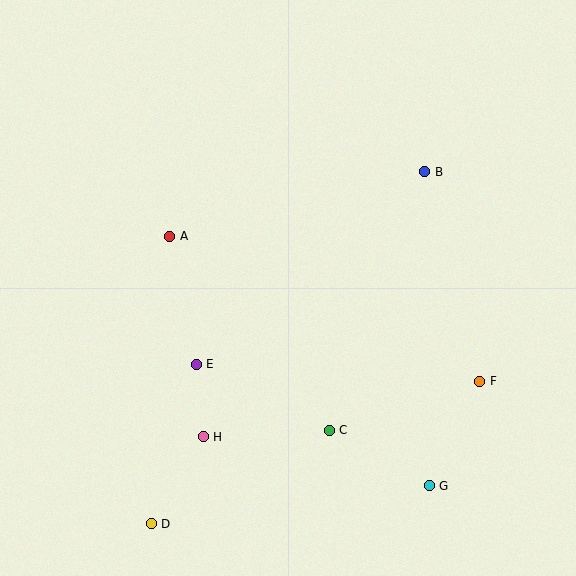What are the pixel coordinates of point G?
Point G is at (429, 486).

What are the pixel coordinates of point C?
Point C is at (329, 430).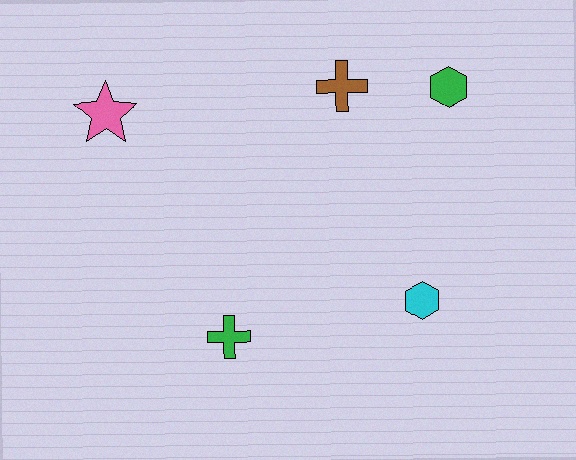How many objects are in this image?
There are 5 objects.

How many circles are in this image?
There are no circles.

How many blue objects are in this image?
There are no blue objects.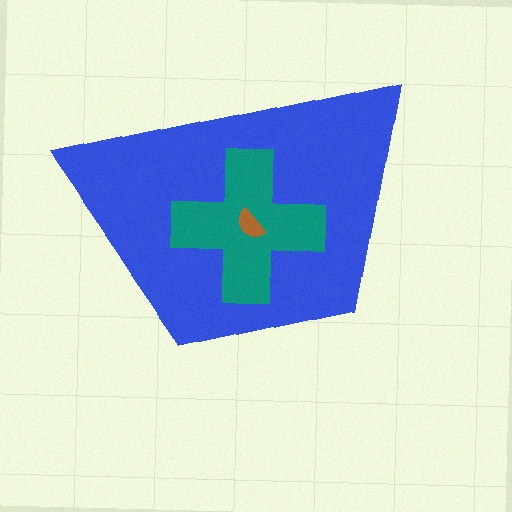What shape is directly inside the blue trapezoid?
The teal cross.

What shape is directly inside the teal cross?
The brown semicircle.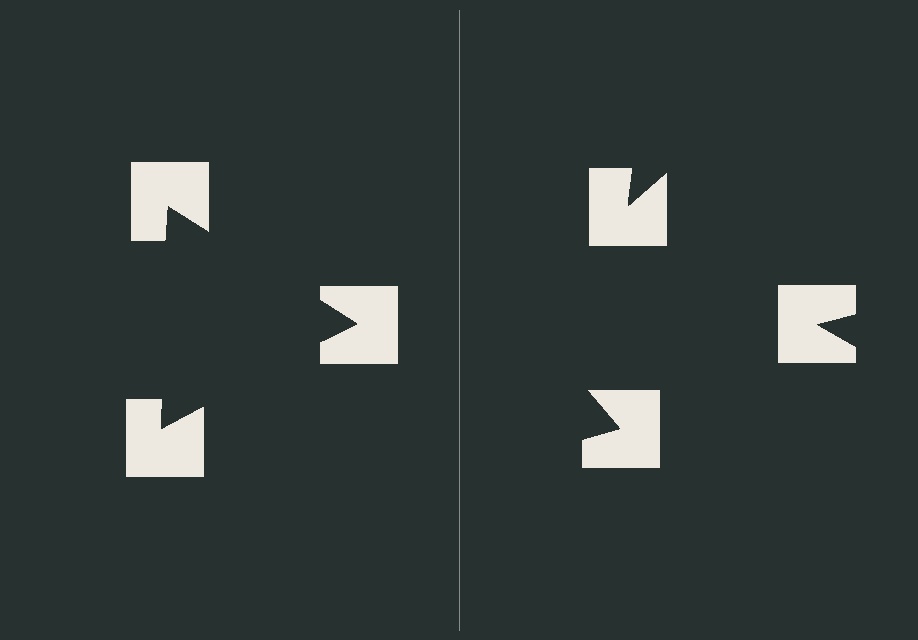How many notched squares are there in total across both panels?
6 — 3 on each side.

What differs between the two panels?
The notched squares are positioned identically on both sides; only the wedge orientations differ. On the left they align to a triangle; on the right they are misaligned.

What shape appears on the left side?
An illusory triangle.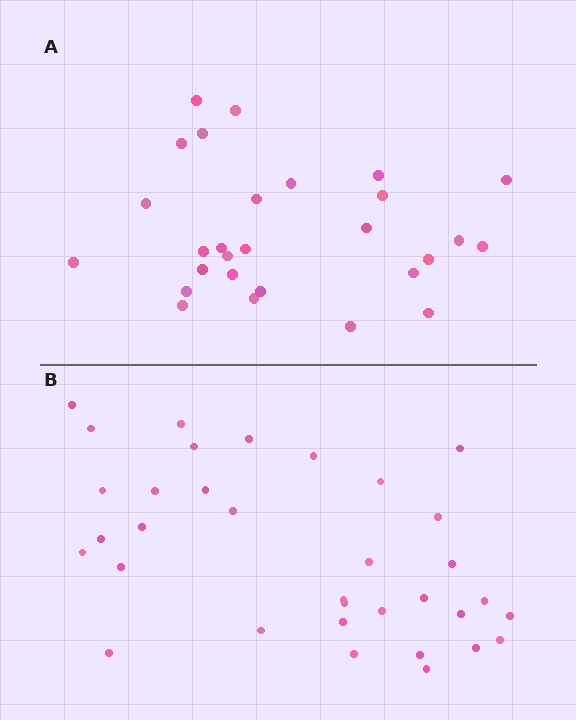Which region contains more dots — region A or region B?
Region B (the bottom region) has more dots.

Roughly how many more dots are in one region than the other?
Region B has about 6 more dots than region A.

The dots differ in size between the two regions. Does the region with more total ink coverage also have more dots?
No. Region A has more total ink coverage because its dots are larger, but region B actually contains more individual dots. Total area can be misleading — the number of items is what matters here.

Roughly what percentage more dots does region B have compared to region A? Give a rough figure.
About 20% more.